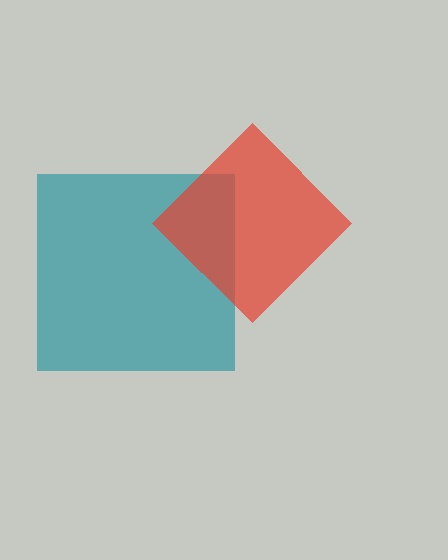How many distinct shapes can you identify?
There are 2 distinct shapes: a teal square, a red diamond.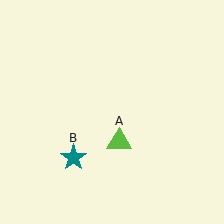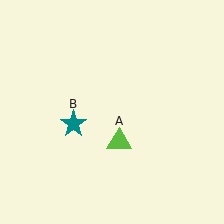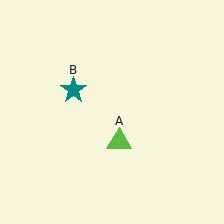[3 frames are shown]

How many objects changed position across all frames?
1 object changed position: teal star (object B).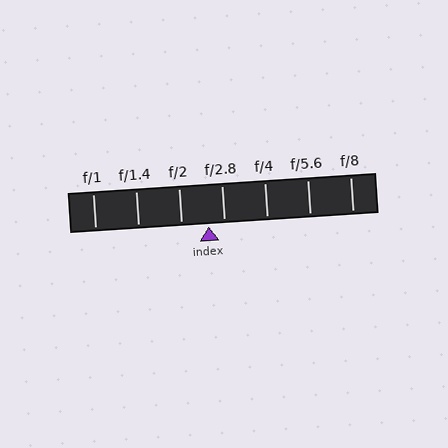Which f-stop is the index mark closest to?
The index mark is closest to f/2.8.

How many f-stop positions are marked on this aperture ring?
There are 7 f-stop positions marked.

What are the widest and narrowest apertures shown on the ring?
The widest aperture shown is f/1 and the narrowest is f/8.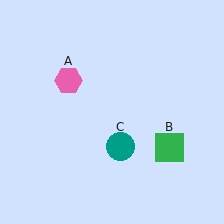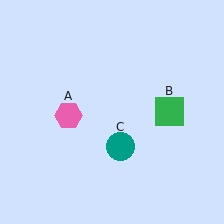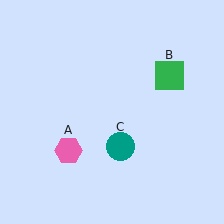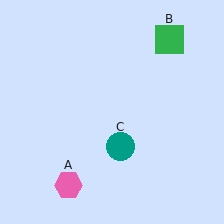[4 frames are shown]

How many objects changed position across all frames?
2 objects changed position: pink hexagon (object A), green square (object B).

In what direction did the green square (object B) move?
The green square (object B) moved up.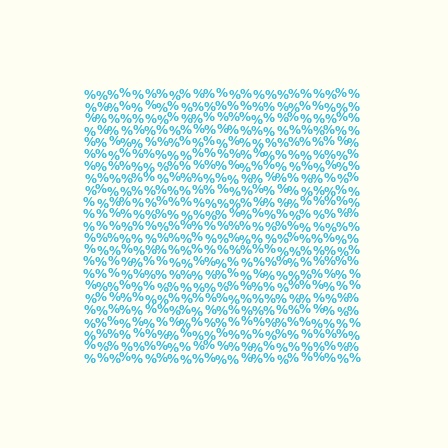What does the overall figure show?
The overall figure shows a square.